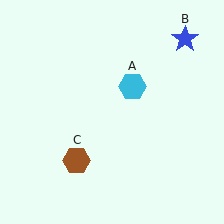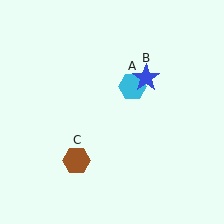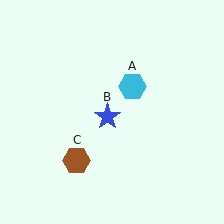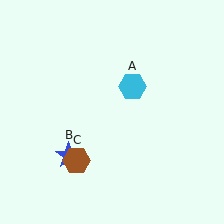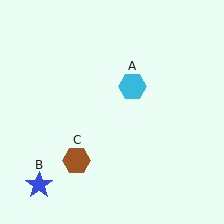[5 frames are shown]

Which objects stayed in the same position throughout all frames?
Cyan hexagon (object A) and brown hexagon (object C) remained stationary.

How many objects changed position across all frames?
1 object changed position: blue star (object B).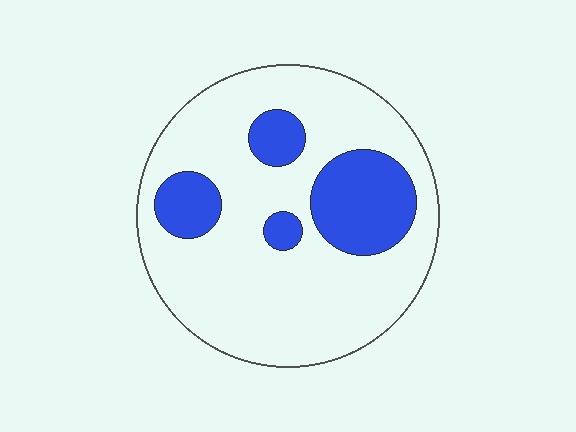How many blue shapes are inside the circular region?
4.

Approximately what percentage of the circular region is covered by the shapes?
Approximately 25%.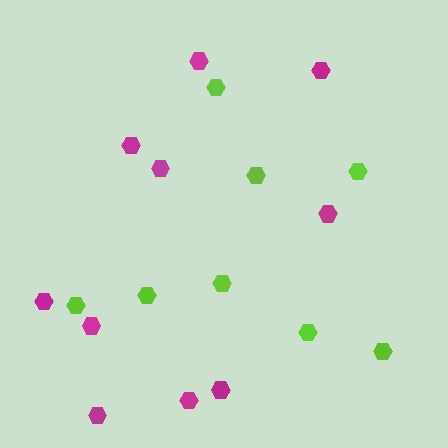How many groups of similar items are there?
There are 2 groups: one group of magenta hexagons (10) and one group of lime hexagons (8).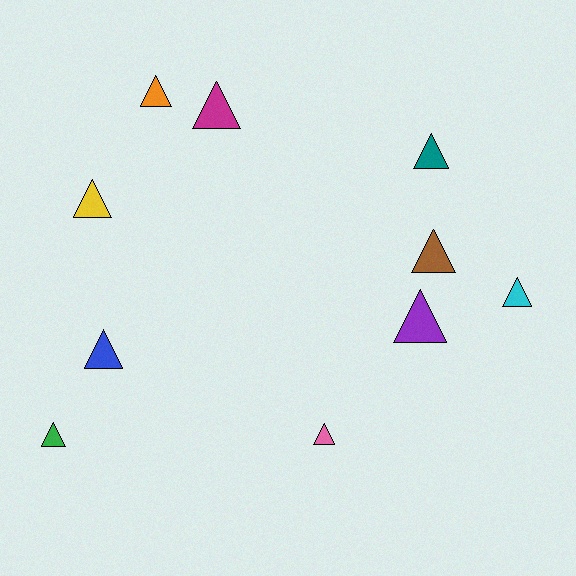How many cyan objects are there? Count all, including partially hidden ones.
There is 1 cyan object.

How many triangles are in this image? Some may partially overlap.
There are 10 triangles.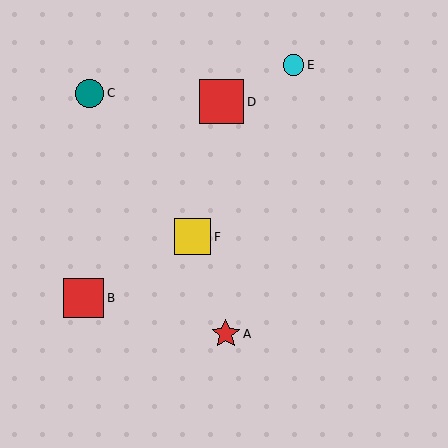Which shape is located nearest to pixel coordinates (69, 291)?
The red square (labeled B) at (84, 298) is nearest to that location.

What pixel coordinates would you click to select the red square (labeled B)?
Click at (84, 298) to select the red square B.